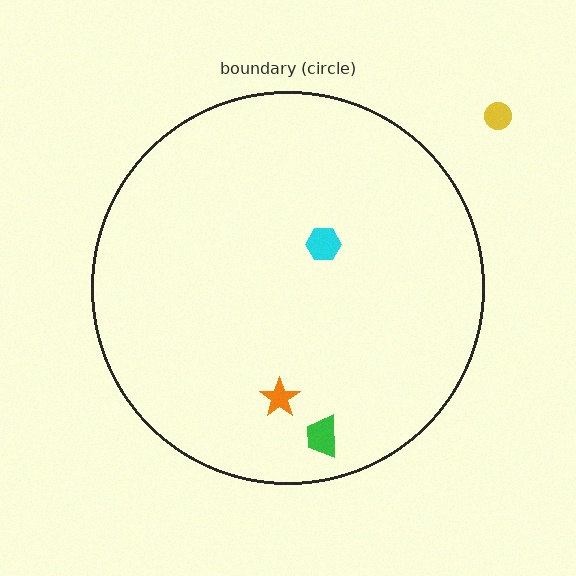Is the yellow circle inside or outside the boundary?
Outside.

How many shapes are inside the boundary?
3 inside, 1 outside.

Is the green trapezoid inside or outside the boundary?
Inside.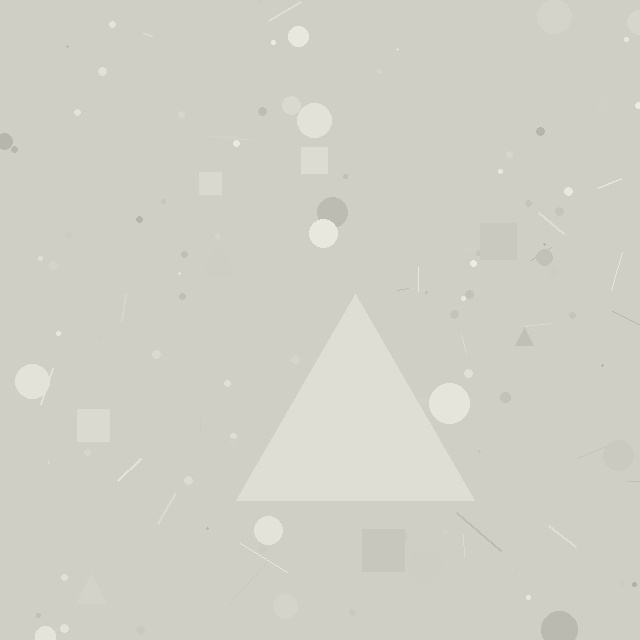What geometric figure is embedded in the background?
A triangle is embedded in the background.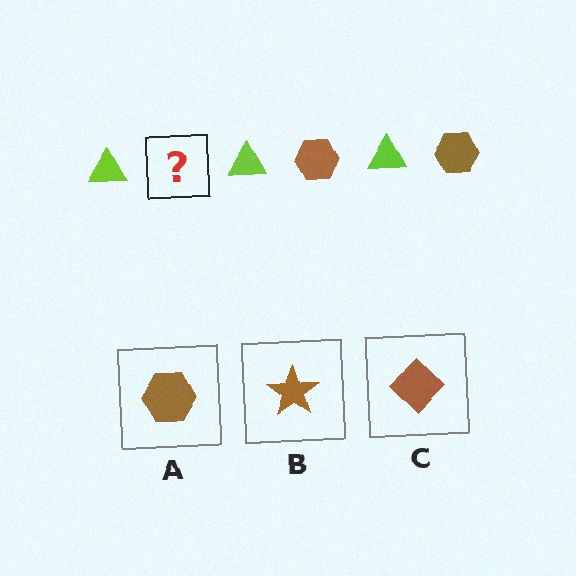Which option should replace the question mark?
Option A.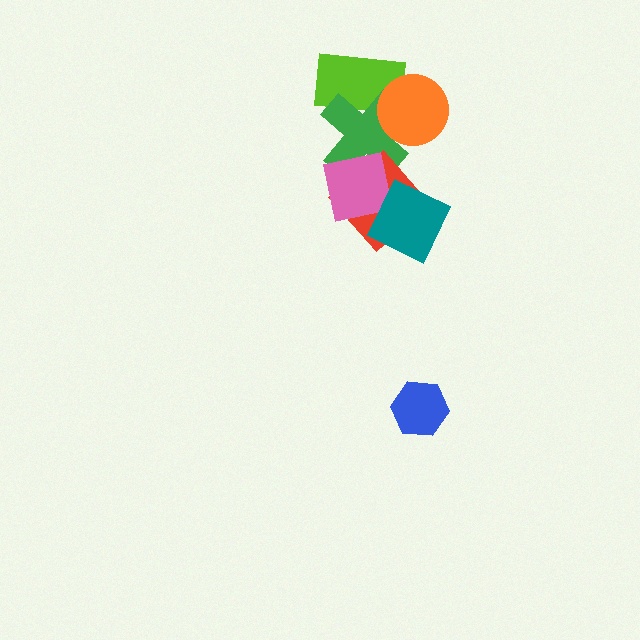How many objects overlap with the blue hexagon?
0 objects overlap with the blue hexagon.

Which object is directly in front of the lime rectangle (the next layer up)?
The green cross is directly in front of the lime rectangle.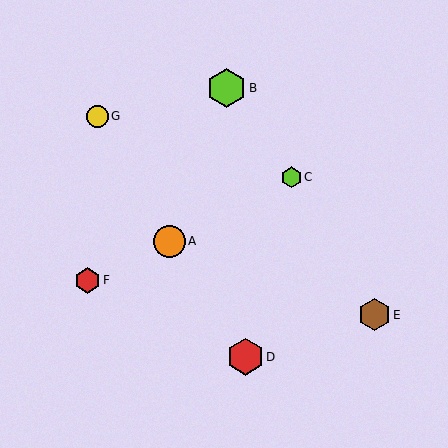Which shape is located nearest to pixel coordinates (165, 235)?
The orange circle (labeled A) at (169, 241) is nearest to that location.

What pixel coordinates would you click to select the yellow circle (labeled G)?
Click at (97, 116) to select the yellow circle G.